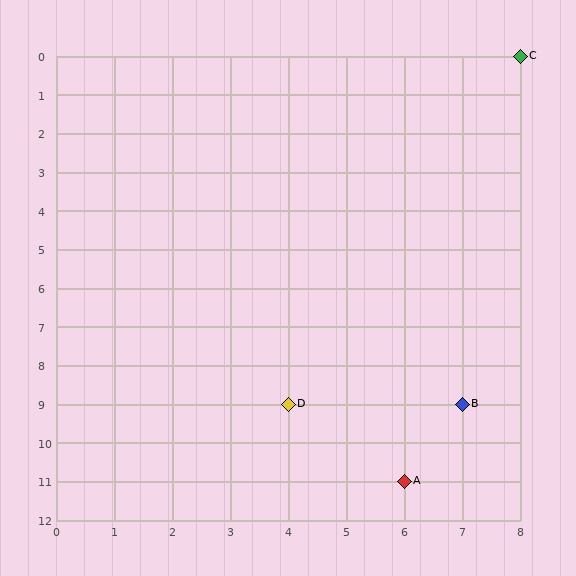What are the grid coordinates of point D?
Point D is at grid coordinates (4, 9).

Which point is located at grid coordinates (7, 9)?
Point B is at (7, 9).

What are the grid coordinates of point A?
Point A is at grid coordinates (6, 11).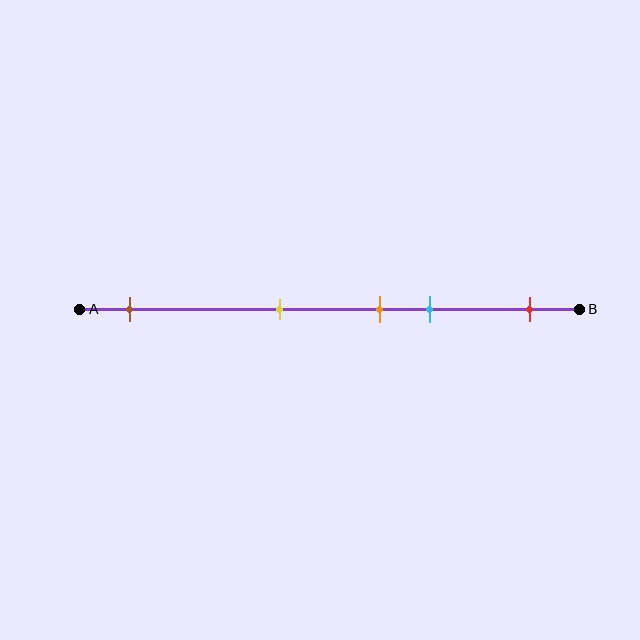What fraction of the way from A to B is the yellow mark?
The yellow mark is approximately 40% (0.4) of the way from A to B.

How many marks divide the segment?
There are 5 marks dividing the segment.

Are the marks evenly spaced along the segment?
No, the marks are not evenly spaced.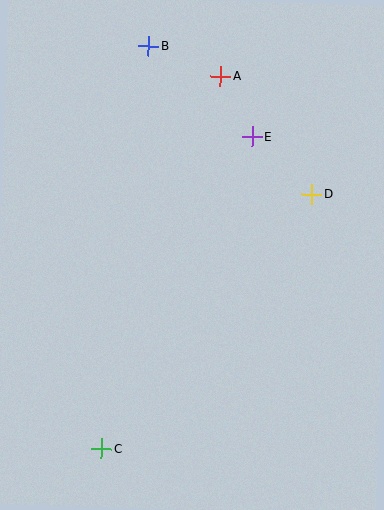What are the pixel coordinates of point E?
Point E is at (252, 137).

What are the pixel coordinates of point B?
Point B is at (149, 46).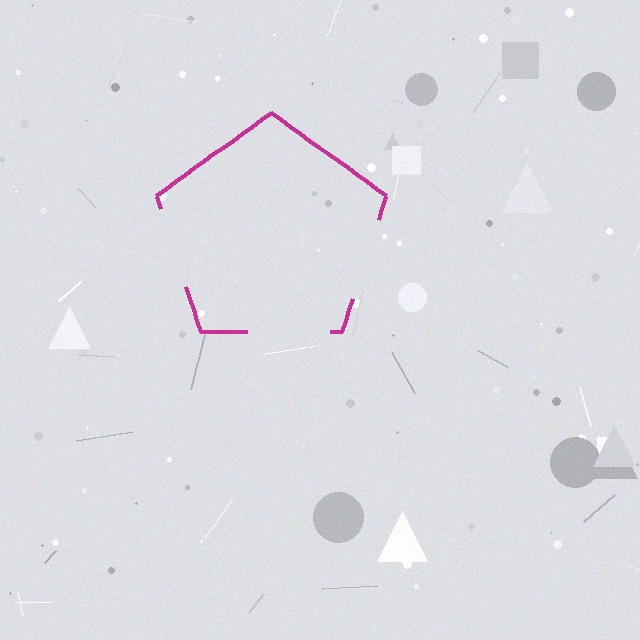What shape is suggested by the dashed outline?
The dashed outline suggests a pentagon.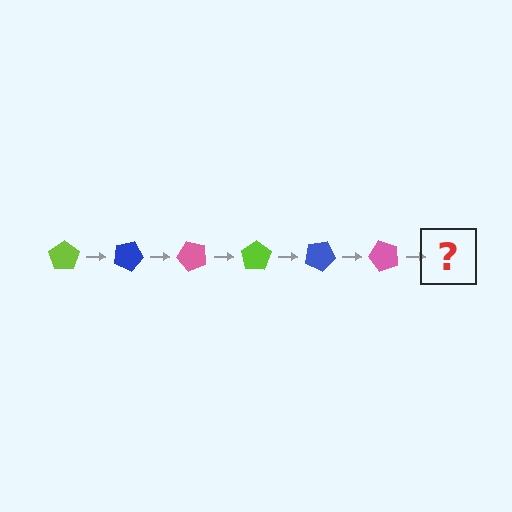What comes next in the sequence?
The next element should be a lime pentagon, rotated 150 degrees from the start.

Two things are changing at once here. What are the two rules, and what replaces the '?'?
The two rules are that it rotates 25 degrees each step and the color cycles through lime, blue, and pink. The '?' should be a lime pentagon, rotated 150 degrees from the start.